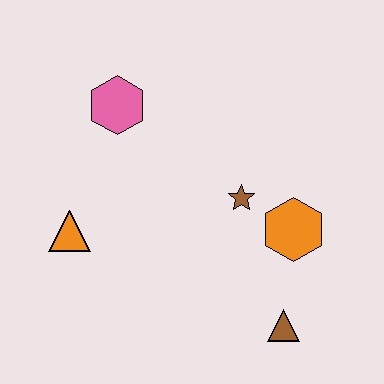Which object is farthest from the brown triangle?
The pink hexagon is farthest from the brown triangle.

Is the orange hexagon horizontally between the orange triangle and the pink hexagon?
No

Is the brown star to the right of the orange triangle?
Yes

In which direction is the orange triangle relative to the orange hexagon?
The orange triangle is to the left of the orange hexagon.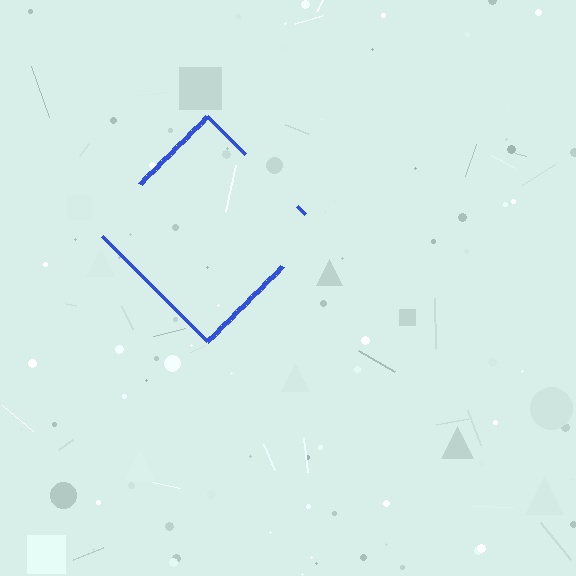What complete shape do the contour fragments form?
The contour fragments form a diamond.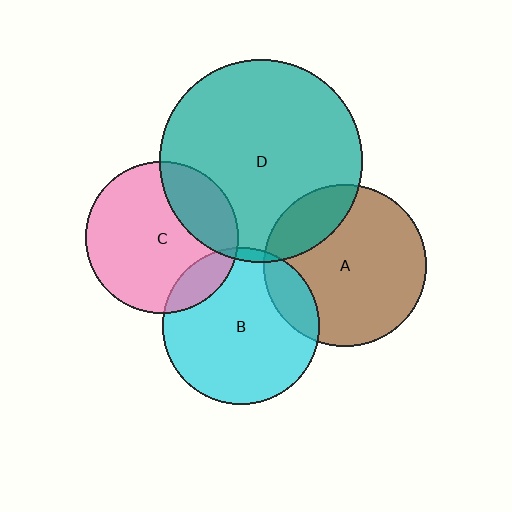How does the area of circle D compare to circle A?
Approximately 1.6 times.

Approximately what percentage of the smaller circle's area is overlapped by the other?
Approximately 15%.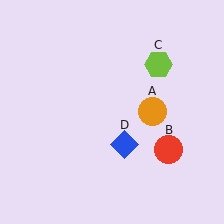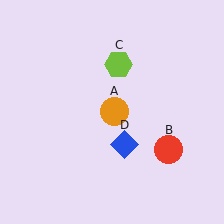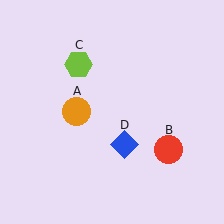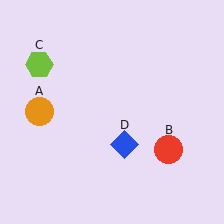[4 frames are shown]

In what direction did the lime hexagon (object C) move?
The lime hexagon (object C) moved left.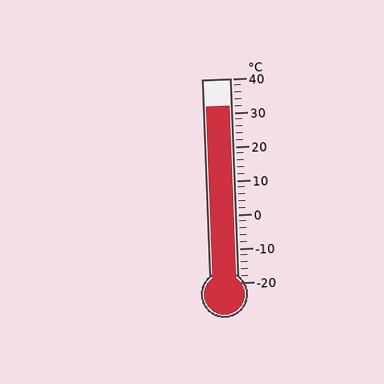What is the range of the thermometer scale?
The thermometer scale ranges from -20°C to 40°C.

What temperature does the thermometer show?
The thermometer shows approximately 32°C.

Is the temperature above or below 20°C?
The temperature is above 20°C.